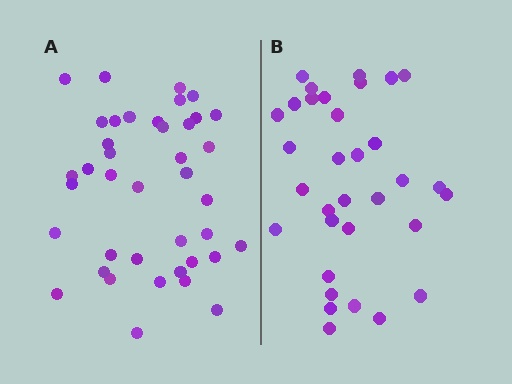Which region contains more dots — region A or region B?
Region A (the left region) has more dots.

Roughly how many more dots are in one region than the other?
Region A has roughly 8 or so more dots than region B.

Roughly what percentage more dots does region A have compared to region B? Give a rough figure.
About 20% more.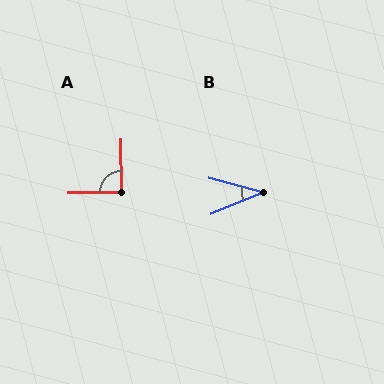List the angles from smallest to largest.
B (37°), A (91°).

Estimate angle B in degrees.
Approximately 37 degrees.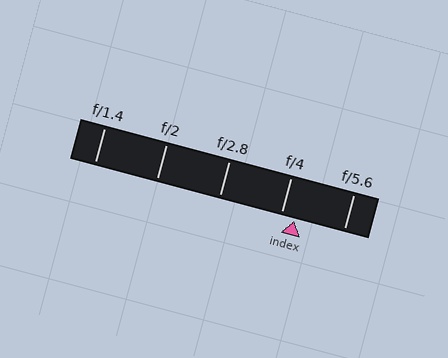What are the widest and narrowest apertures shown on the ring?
The widest aperture shown is f/1.4 and the narrowest is f/5.6.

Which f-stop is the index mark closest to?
The index mark is closest to f/4.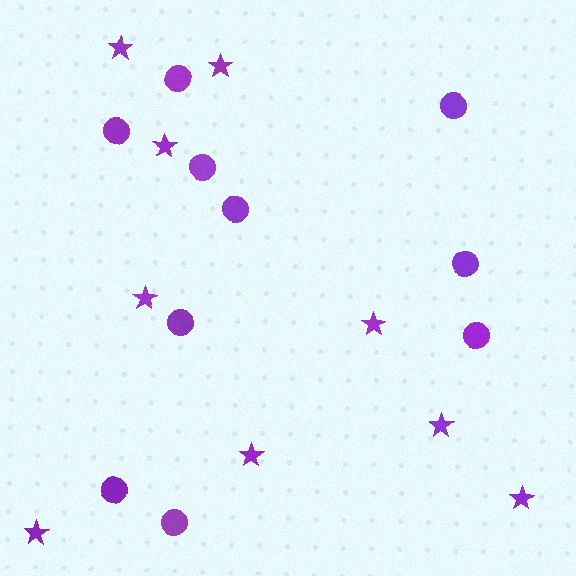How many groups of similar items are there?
There are 2 groups: one group of circles (10) and one group of stars (9).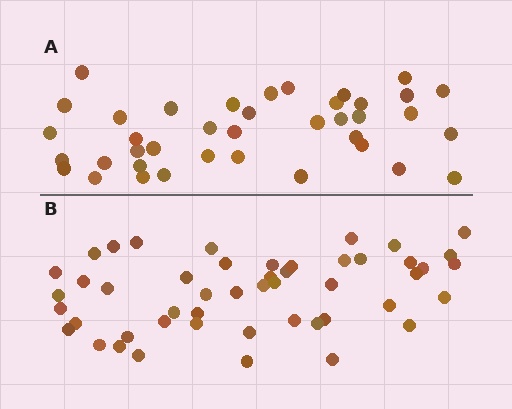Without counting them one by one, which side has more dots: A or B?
Region B (the bottom region) has more dots.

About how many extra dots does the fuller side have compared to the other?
Region B has roughly 10 or so more dots than region A.